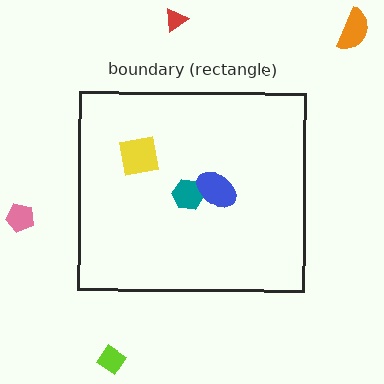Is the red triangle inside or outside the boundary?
Outside.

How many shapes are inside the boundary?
3 inside, 4 outside.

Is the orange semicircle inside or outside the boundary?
Outside.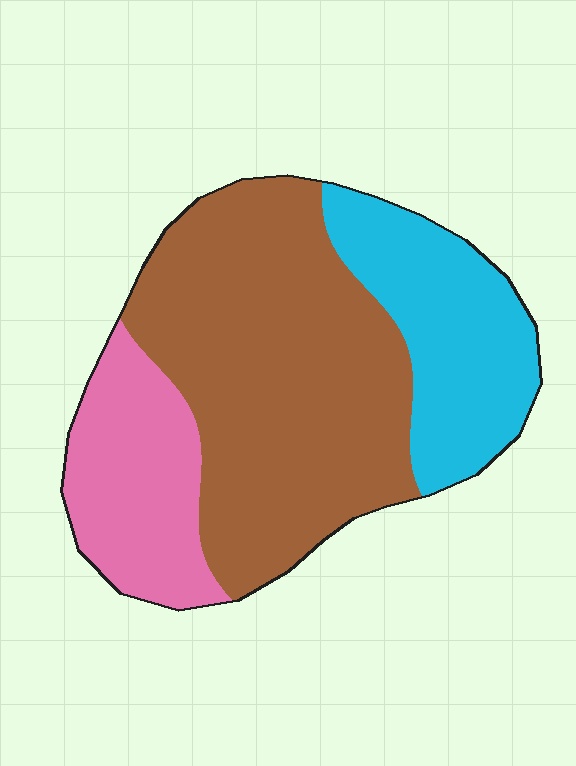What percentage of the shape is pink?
Pink covers around 20% of the shape.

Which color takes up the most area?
Brown, at roughly 55%.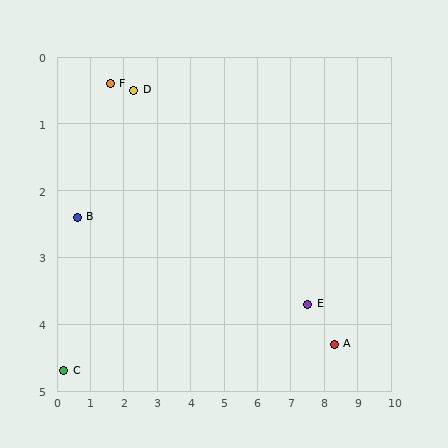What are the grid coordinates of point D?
Point D is at approximately (2.3, 0.5).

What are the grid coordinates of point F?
Point F is at approximately (1.6, 0.4).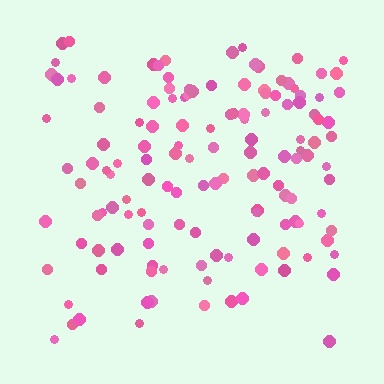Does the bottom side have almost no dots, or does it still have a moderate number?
Still a moderate number, just noticeably fewer than the top.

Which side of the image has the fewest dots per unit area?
The bottom.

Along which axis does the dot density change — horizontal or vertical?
Vertical.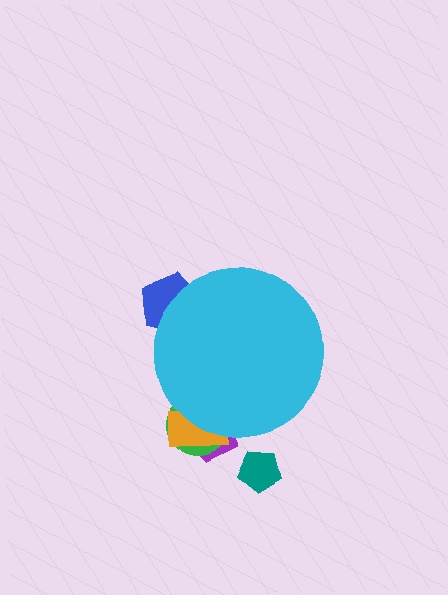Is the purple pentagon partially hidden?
Yes, the purple pentagon is partially hidden behind the cyan circle.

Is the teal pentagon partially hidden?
No, the teal pentagon is fully visible.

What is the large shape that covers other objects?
A cyan circle.